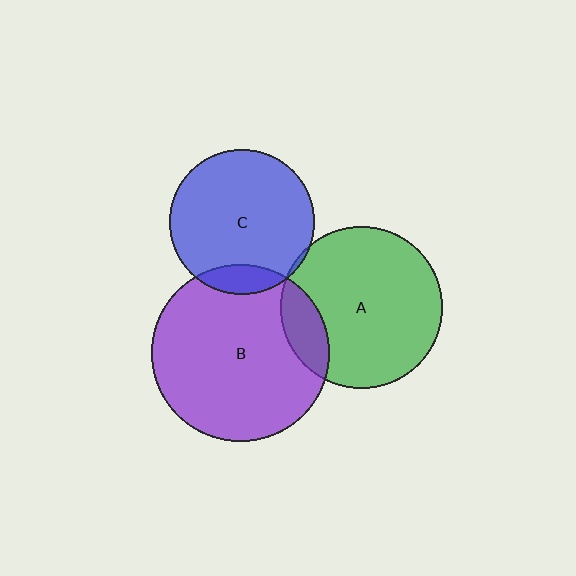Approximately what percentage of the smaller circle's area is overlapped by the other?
Approximately 5%.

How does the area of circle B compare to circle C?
Approximately 1.5 times.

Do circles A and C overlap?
Yes.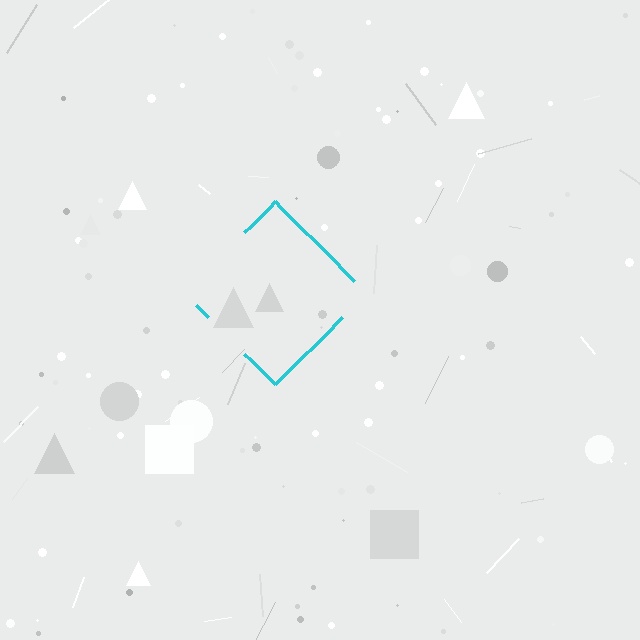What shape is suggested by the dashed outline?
The dashed outline suggests a diamond.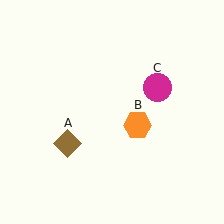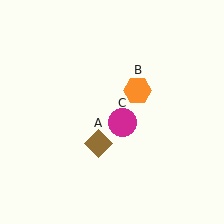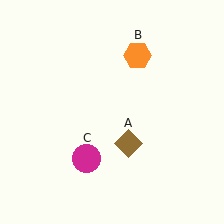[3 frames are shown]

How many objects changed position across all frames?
3 objects changed position: brown diamond (object A), orange hexagon (object B), magenta circle (object C).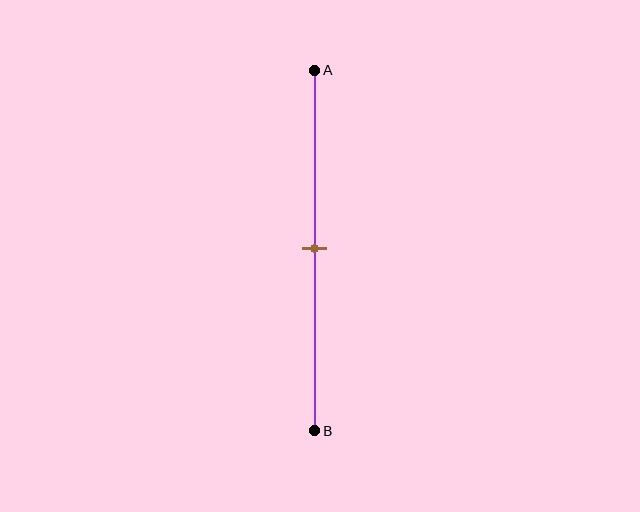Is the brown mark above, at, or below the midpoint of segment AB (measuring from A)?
The brown mark is approximately at the midpoint of segment AB.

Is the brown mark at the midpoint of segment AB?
Yes, the mark is approximately at the midpoint.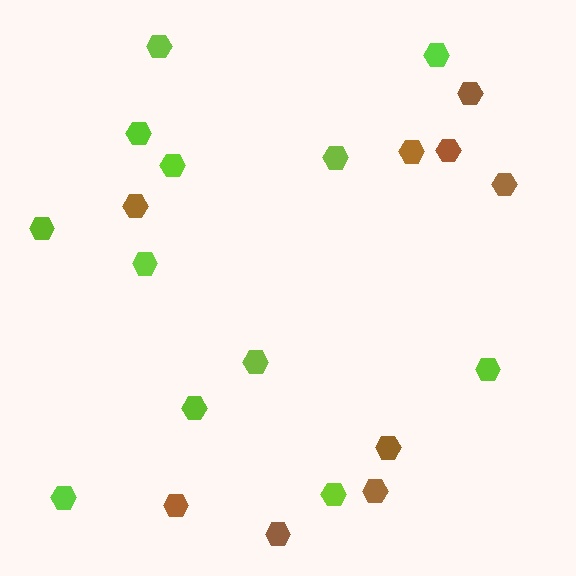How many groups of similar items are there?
There are 2 groups: one group of brown hexagons (9) and one group of lime hexagons (12).